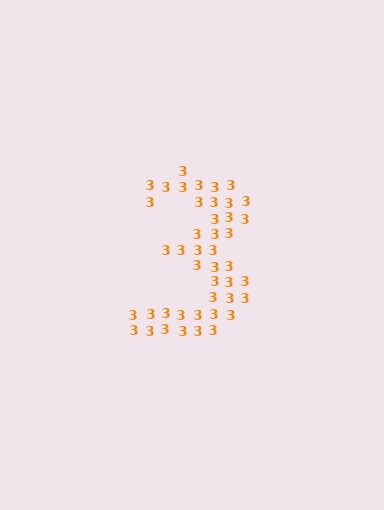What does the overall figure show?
The overall figure shows the digit 3.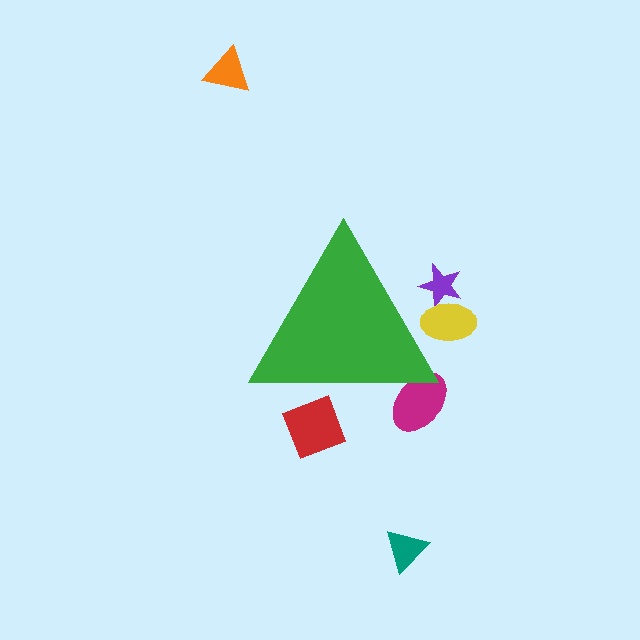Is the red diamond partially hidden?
Yes, the red diamond is partially hidden behind the green triangle.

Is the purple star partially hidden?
Yes, the purple star is partially hidden behind the green triangle.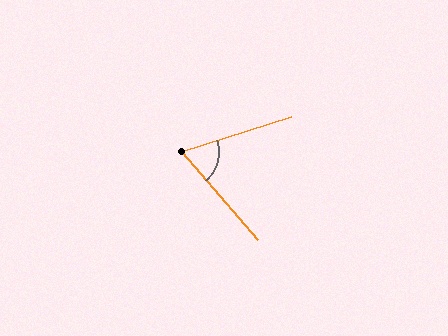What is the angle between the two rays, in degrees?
Approximately 67 degrees.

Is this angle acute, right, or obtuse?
It is acute.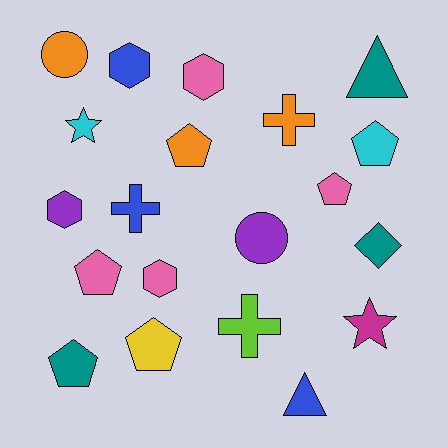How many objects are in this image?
There are 20 objects.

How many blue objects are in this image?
There are 3 blue objects.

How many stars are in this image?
There are 2 stars.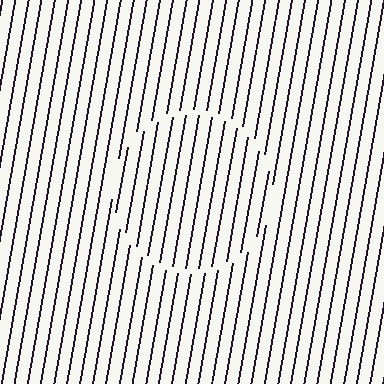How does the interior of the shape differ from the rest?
The interior of the shape contains the same grating, shifted by half a period — the contour is defined by the phase discontinuity where line-ends from the inner and outer gratings abut.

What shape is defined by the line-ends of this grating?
An illusory circle. The interior of the shape contains the same grating, shifted by half a period — the contour is defined by the phase discontinuity where line-ends from the inner and outer gratings abut.